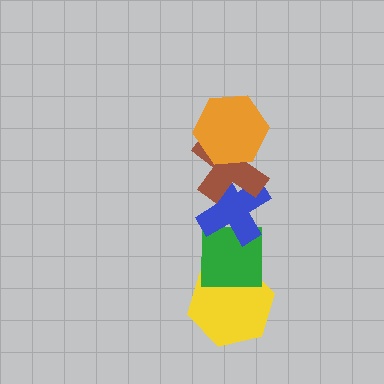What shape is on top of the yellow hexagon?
The green square is on top of the yellow hexagon.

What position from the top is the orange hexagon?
The orange hexagon is 1st from the top.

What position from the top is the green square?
The green square is 4th from the top.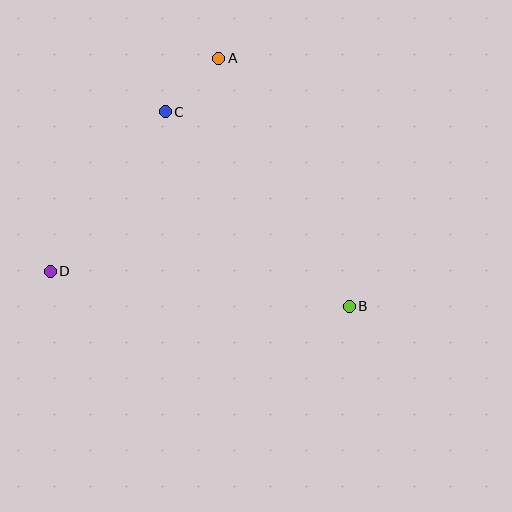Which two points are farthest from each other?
Points B and D are farthest from each other.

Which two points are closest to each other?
Points A and C are closest to each other.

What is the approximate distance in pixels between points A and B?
The distance between A and B is approximately 280 pixels.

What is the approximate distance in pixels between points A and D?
The distance between A and D is approximately 272 pixels.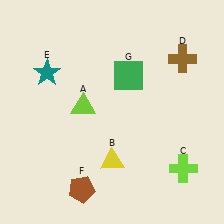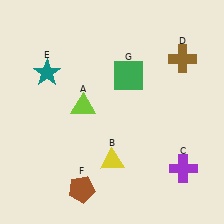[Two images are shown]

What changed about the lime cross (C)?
In Image 1, C is lime. In Image 2, it changed to purple.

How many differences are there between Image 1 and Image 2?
There is 1 difference between the two images.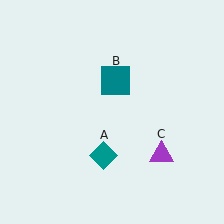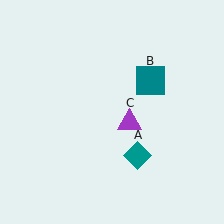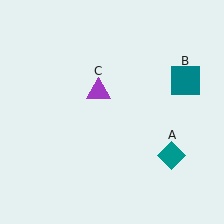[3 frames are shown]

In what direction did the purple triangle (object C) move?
The purple triangle (object C) moved up and to the left.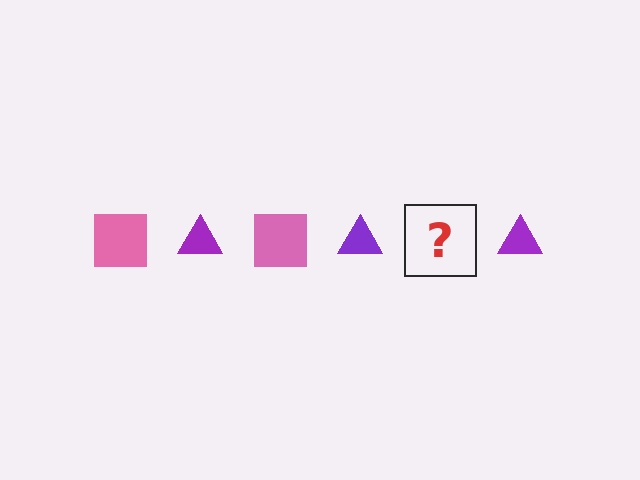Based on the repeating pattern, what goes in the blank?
The blank should be a pink square.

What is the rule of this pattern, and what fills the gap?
The rule is that the pattern alternates between pink square and purple triangle. The gap should be filled with a pink square.